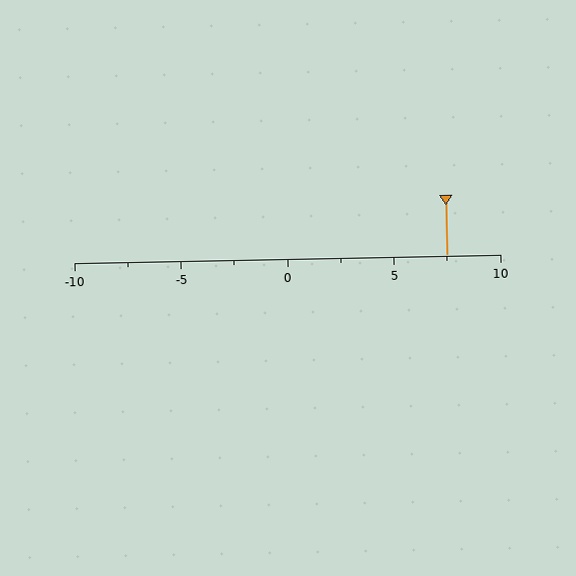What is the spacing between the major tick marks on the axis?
The major ticks are spaced 5 apart.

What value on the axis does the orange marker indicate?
The marker indicates approximately 7.5.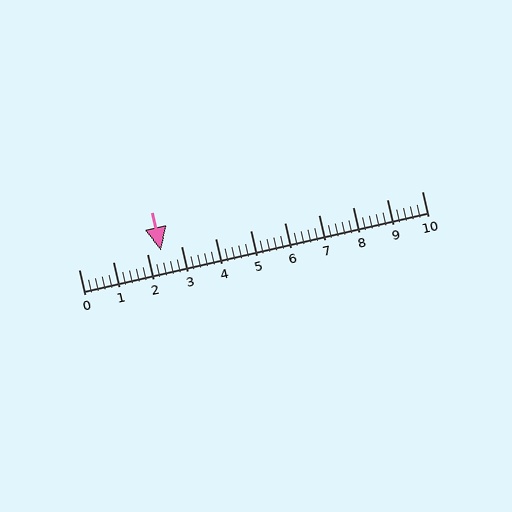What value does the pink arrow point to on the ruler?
The pink arrow points to approximately 2.4.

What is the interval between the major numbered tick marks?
The major tick marks are spaced 1 units apart.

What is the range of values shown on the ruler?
The ruler shows values from 0 to 10.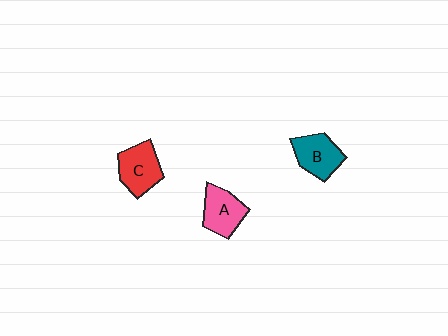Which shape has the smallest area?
Shape A (pink).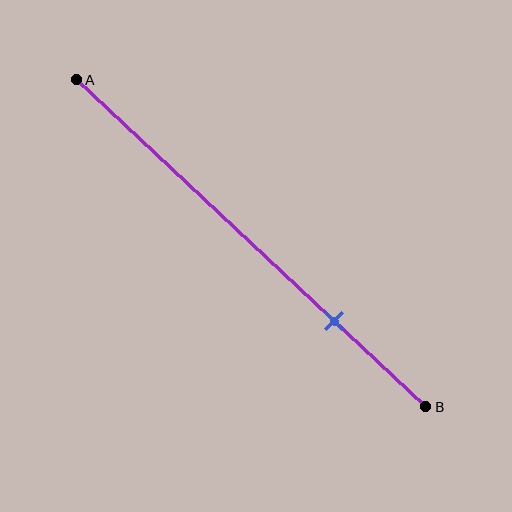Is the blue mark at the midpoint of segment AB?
No, the mark is at about 75% from A, not at the 50% midpoint.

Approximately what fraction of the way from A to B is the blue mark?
The blue mark is approximately 75% of the way from A to B.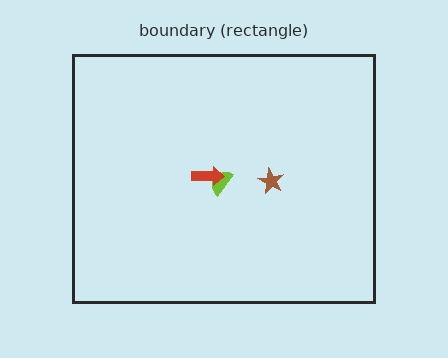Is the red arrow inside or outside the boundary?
Inside.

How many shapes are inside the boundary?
3 inside, 0 outside.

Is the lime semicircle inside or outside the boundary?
Inside.